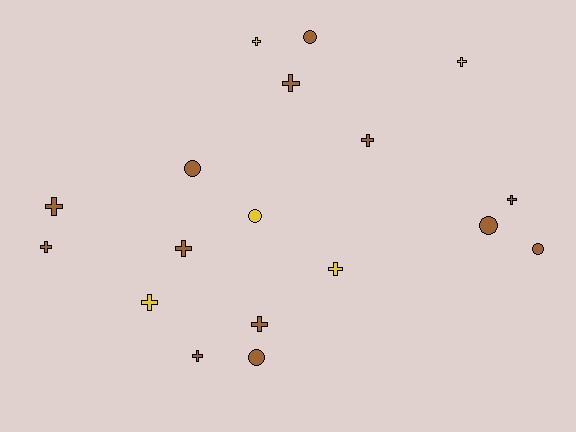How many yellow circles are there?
There is 1 yellow circle.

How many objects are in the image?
There are 18 objects.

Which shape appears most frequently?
Cross, with 12 objects.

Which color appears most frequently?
Brown, with 13 objects.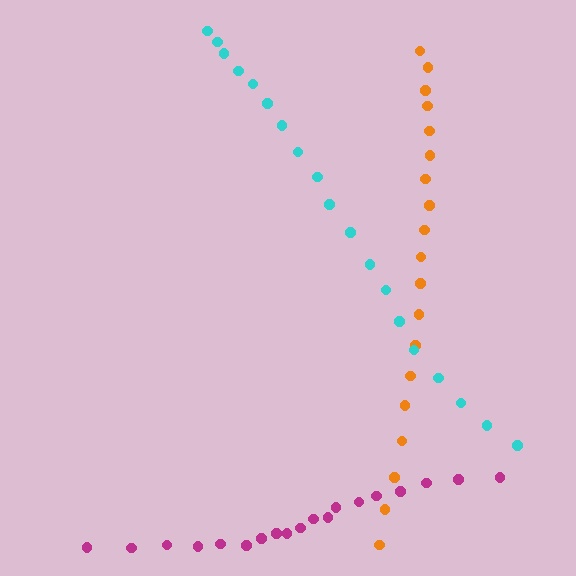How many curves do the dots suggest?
There are 3 distinct paths.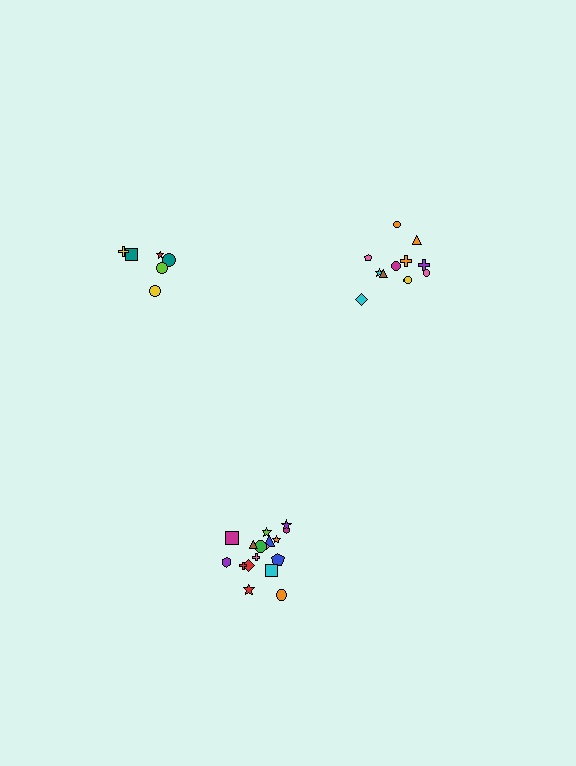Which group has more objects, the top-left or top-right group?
The top-right group.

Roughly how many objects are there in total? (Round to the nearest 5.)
Roughly 35 objects in total.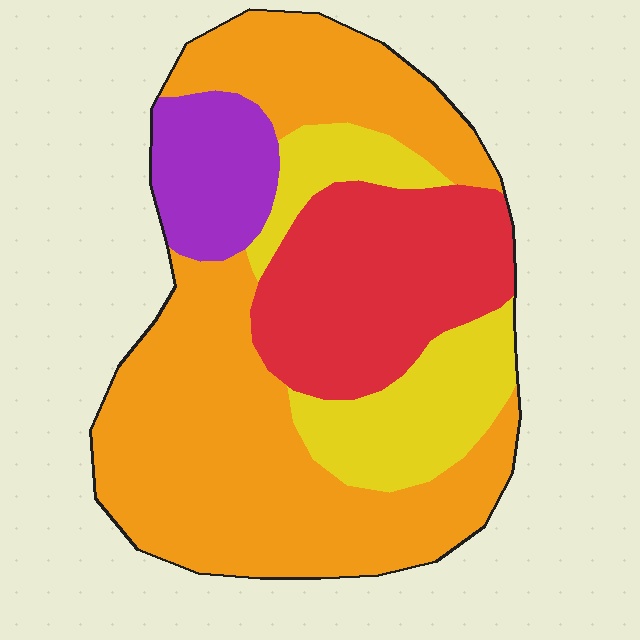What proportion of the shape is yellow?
Yellow takes up about one sixth (1/6) of the shape.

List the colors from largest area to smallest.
From largest to smallest: orange, red, yellow, purple.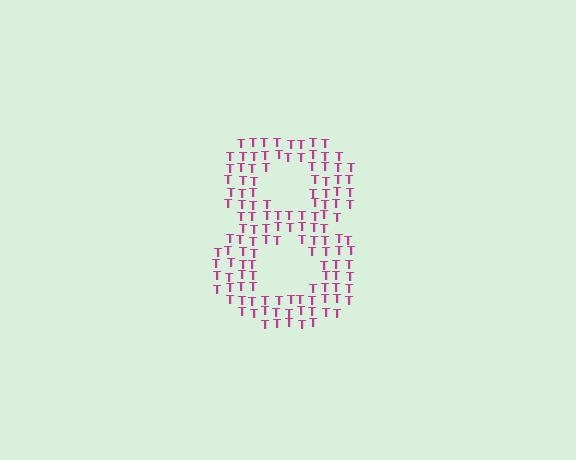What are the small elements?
The small elements are letter T's.